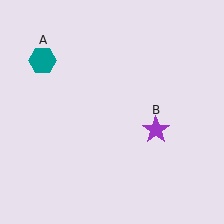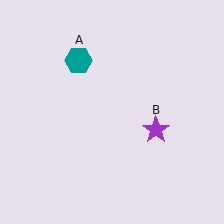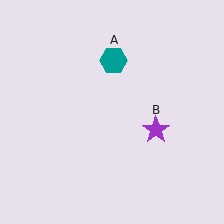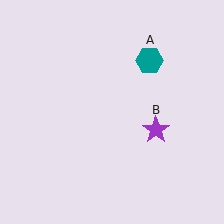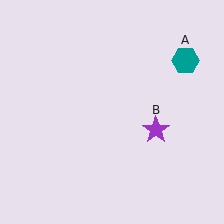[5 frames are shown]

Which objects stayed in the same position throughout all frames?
Purple star (object B) remained stationary.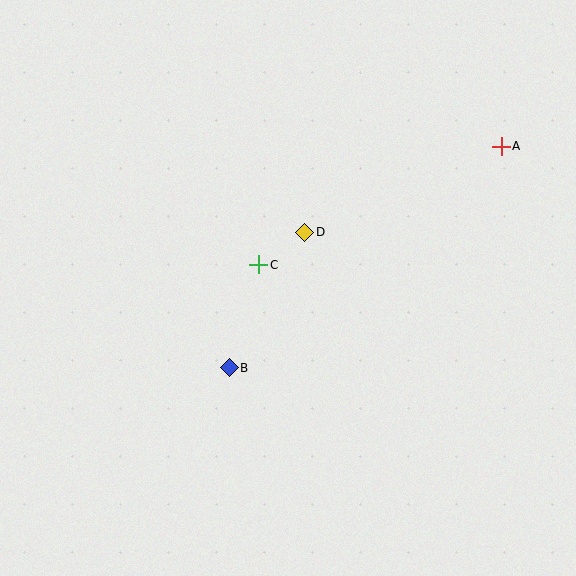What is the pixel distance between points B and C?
The distance between B and C is 107 pixels.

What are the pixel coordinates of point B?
Point B is at (229, 368).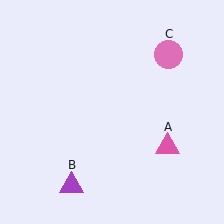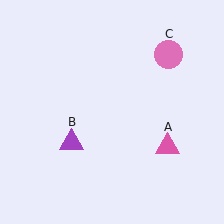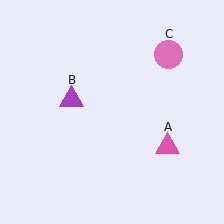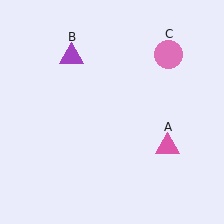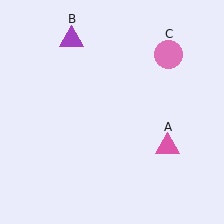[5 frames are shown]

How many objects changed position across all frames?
1 object changed position: purple triangle (object B).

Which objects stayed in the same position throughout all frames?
Pink triangle (object A) and pink circle (object C) remained stationary.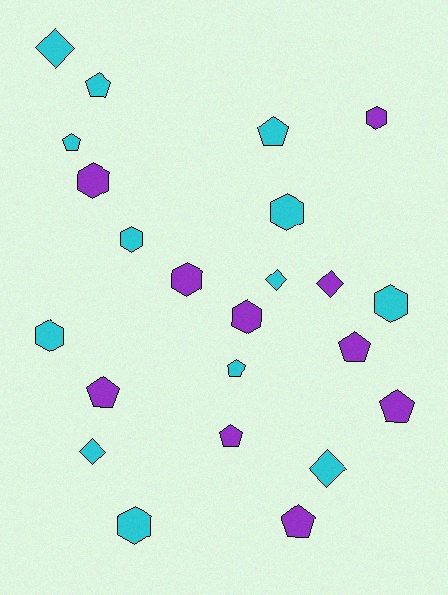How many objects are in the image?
There are 23 objects.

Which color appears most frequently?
Cyan, with 13 objects.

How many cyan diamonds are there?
There are 4 cyan diamonds.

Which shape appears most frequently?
Hexagon, with 9 objects.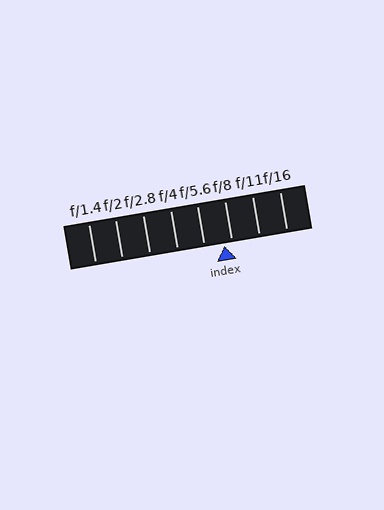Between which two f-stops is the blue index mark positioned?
The index mark is between f/5.6 and f/8.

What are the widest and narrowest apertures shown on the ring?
The widest aperture shown is f/1.4 and the narrowest is f/16.